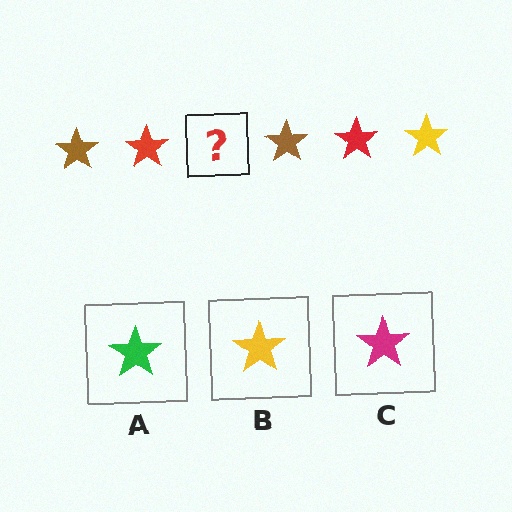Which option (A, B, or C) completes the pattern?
B.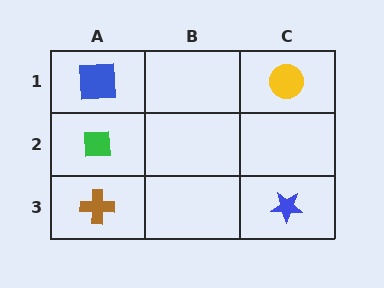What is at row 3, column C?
A blue star.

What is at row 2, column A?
A green square.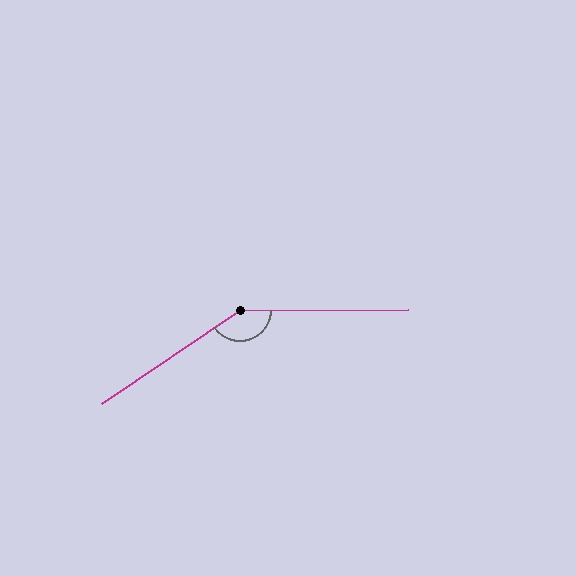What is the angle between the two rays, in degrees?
Approximately 146 degrees.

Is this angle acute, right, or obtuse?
It is obtuse.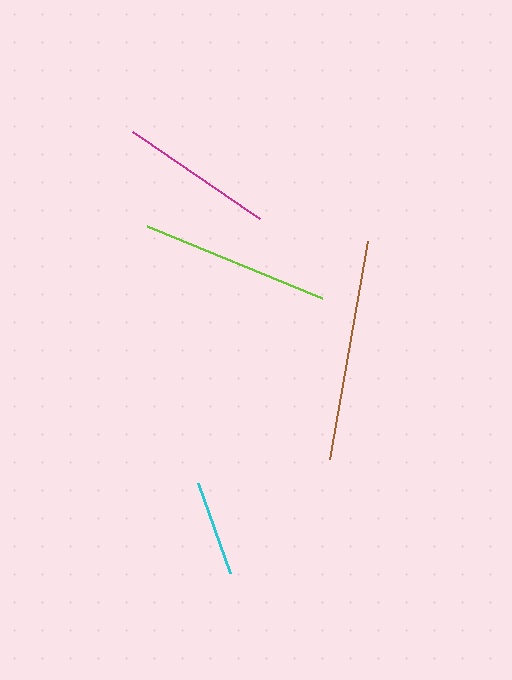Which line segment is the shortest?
The cyan line is the shortest at approximately 95 pixels.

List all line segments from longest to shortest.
From longest to shortest: brown, lime, magenta, cyan.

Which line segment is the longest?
The brown line is the longest at approximately 221 pixels.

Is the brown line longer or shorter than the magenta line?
The brown line is longer than the magenta line.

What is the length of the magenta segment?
The magenta segment is approximately 153 pixels long.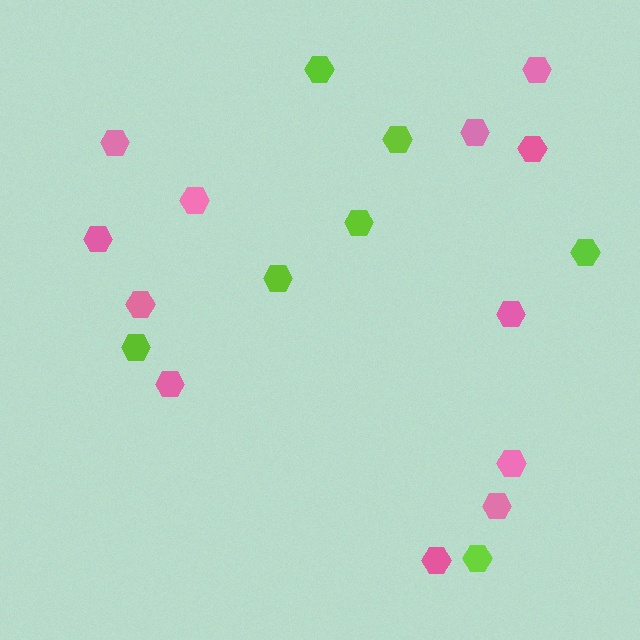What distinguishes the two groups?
There are 2 groups: one group of pink hexagons (12) and one group of lime hexagons (7).